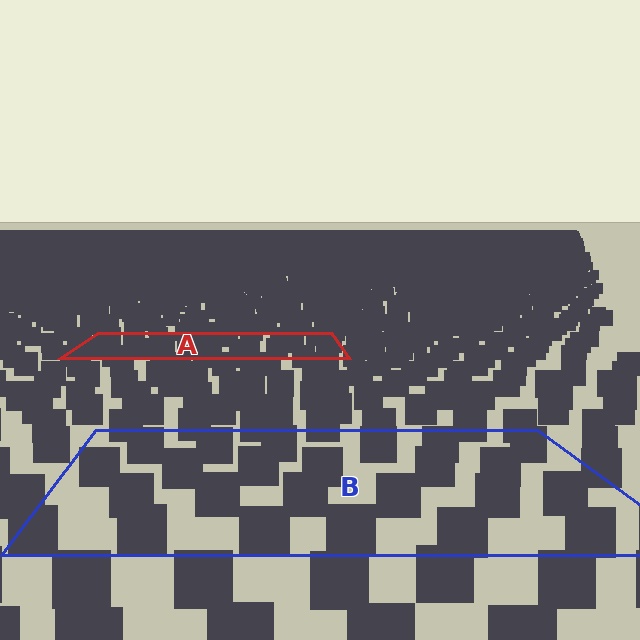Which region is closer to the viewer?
Region B is closer. The texture elements there are larger and more spread out.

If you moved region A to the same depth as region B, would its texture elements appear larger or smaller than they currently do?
They would appear larger. At a closer depth, the same texture elements are projected at a bigger on-screen size.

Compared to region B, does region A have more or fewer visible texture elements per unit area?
Region A has more texture elements per unit area — they are packed more densely because it is farther away.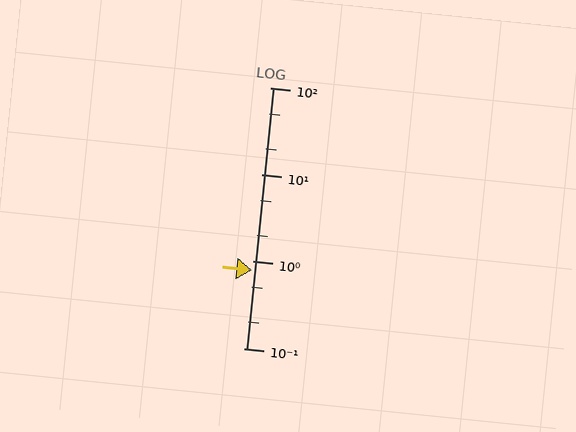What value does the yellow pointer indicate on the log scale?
The pointer indicates approximately 0.8.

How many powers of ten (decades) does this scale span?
The scale spans 3 decades, from 0.1 to 100.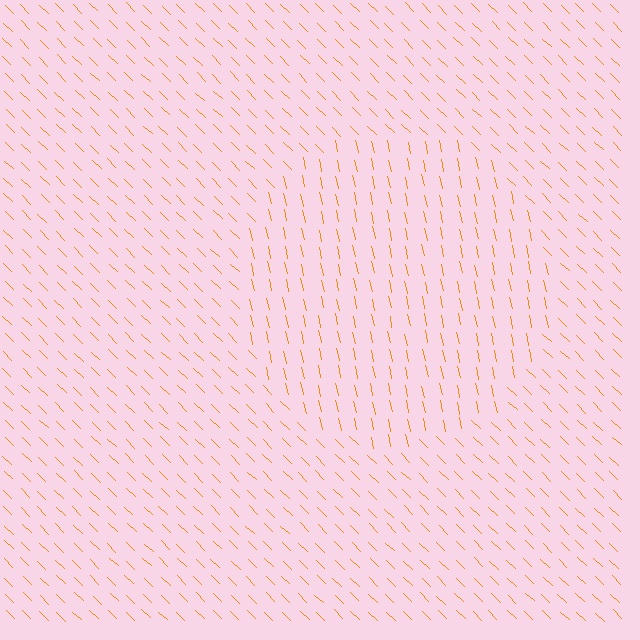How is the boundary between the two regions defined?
The boundary is defined purely by a change in line orientation (approximately 33 degrees difference). All lines are the same color and thickness.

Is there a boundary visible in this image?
Yes, there is a texture boundary formed by a change in line orientation.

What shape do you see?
I see a circle.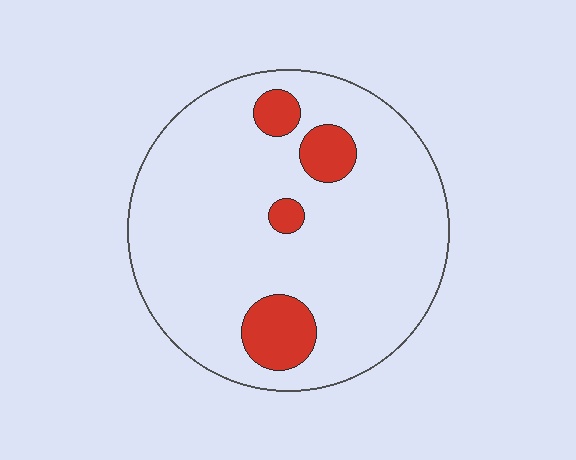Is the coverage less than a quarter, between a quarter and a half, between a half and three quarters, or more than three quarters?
Less than a quarter.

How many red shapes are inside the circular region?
4.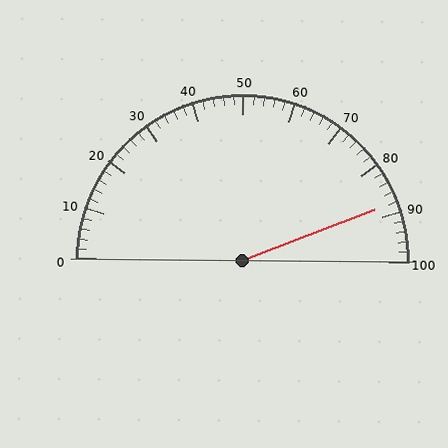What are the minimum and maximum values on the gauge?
The gauge ranges from 0 to 100.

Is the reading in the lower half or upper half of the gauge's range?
The reading is in the upper half of the range (0 to 100).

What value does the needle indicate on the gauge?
The needle indicates approximately 88.